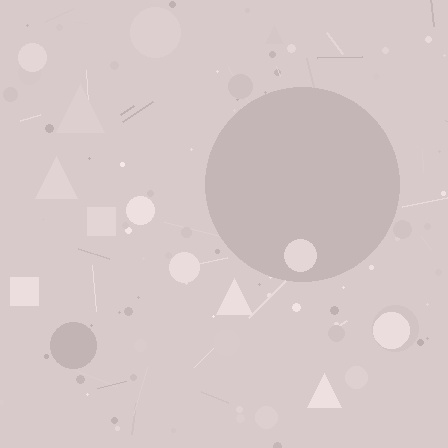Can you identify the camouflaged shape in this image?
The camouflaged shape is a circle.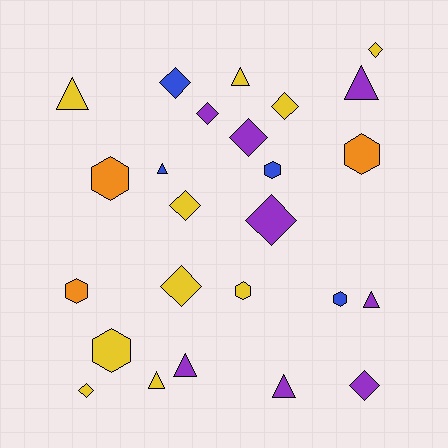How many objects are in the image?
There are 25 objects.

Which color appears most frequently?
Yellow, with 10 objects.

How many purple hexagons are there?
There are no purple hexagons.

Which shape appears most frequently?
Diamond, with 10 objects.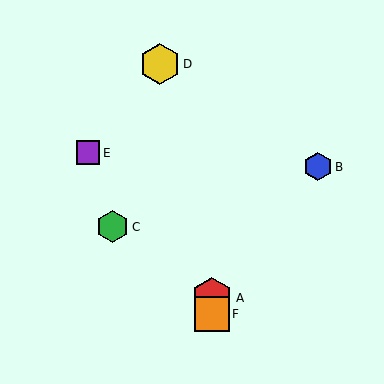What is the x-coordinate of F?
Object F is at x≈212.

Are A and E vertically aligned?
No, A is at x≈212 and E is at x≈88.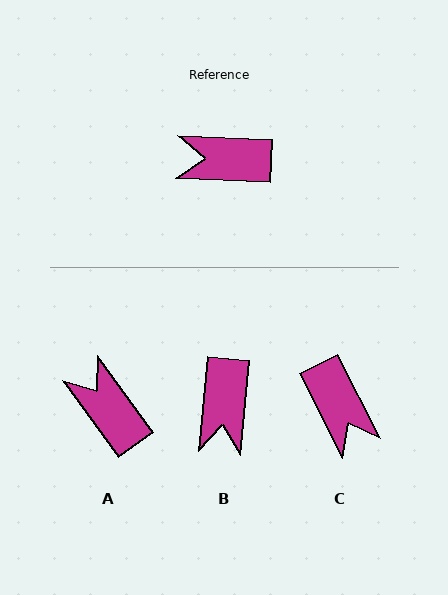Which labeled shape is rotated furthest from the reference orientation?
C, about 120 degrees away.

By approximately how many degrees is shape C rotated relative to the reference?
Approximately 120 degrees counter-clockwise.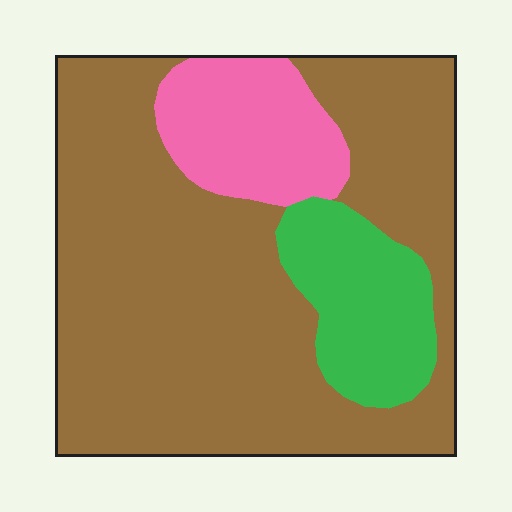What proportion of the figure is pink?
Pink takes up less than a quarter of the figure.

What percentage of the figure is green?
Green covers roughly 15% of the figure.